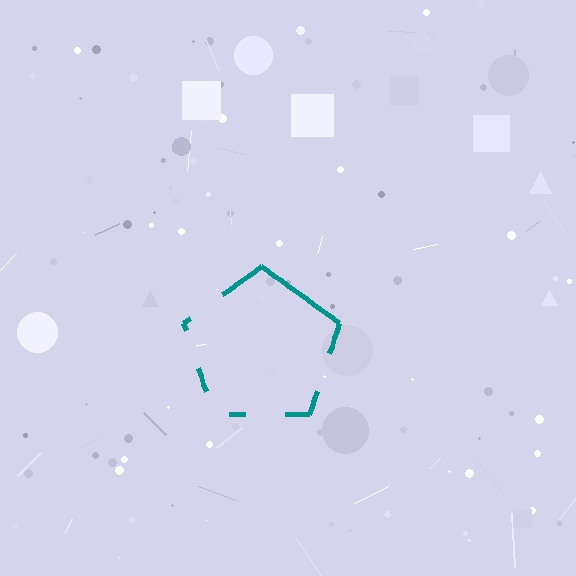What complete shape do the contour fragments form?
The contour fragments form a pentagon.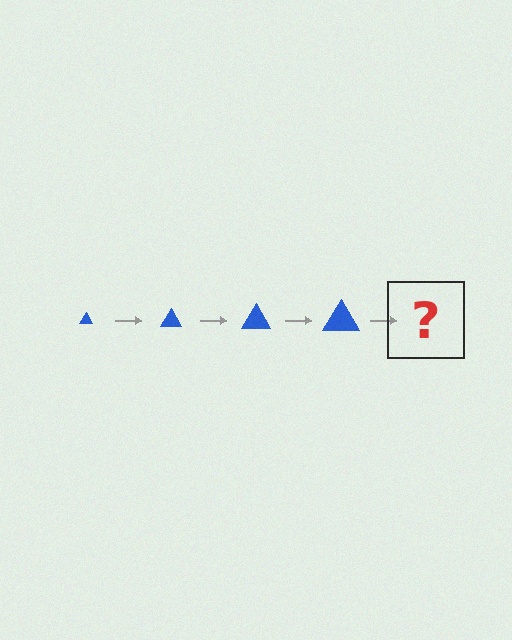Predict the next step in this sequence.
The next step is a blue triangle, larger than the previous one.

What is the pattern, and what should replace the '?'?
The pattern is that the triangle gets progressively larger each step. The '?' should be a blue triangle, larger than the previous one.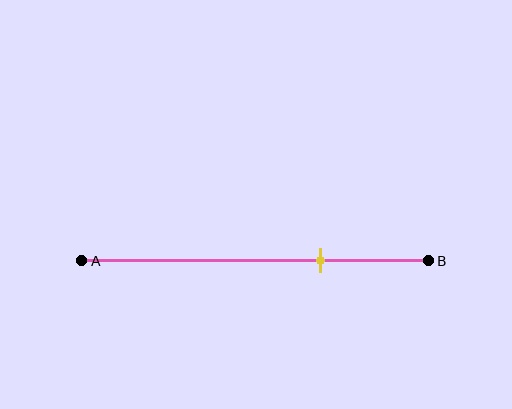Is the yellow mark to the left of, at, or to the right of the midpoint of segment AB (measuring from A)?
The yellow mark is to the right of the midpoint of segment AB.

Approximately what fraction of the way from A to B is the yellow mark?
The yellow mark is approximately 70% of the way from A to B.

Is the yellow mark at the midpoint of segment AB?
No, the mark is at about 70% from A, not at the 50% midpoint.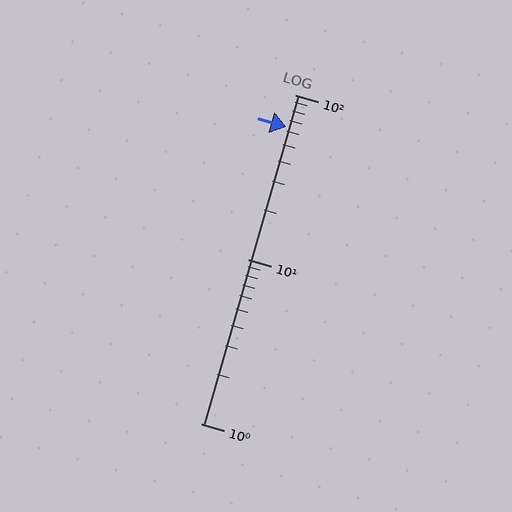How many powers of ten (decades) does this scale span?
The scale spans 2 decades, from 1 to 100.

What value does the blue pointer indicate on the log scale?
The pointer indicates approximately 64.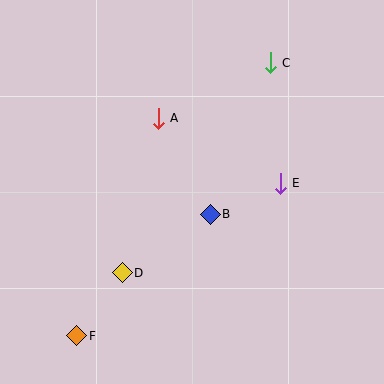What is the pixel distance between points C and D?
The distance between C and D is 257 pixels.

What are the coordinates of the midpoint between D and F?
The midpoint between D and F is at (100, 304).